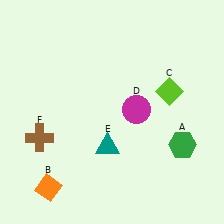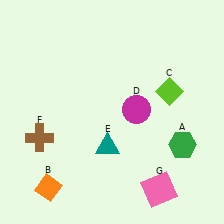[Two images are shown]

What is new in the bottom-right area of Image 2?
A pink square (G) was added in the bottom-right area of Image 2.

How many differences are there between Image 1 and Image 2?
There is 1 difference between the two images.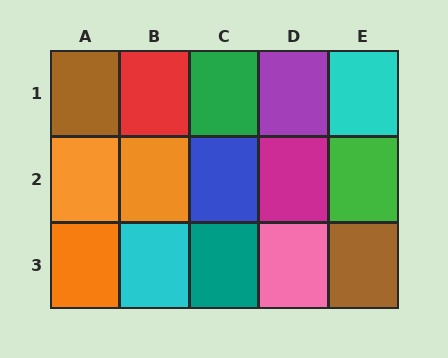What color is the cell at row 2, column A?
Orange.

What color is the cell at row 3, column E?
Brown.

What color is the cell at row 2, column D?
Magenta.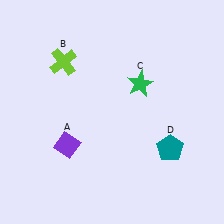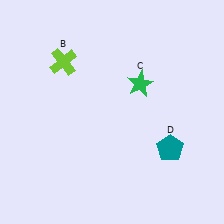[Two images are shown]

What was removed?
The purple diamond (A) was removed in Image 2.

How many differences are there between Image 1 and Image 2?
There is 1 difference between the two images.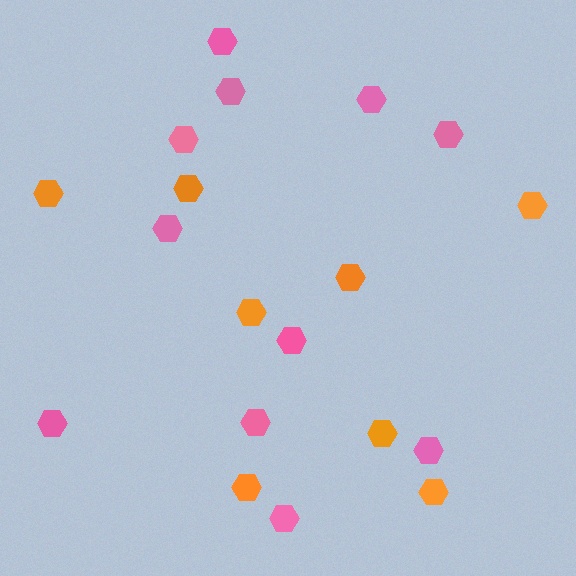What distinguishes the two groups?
There are 2 groups: one group of pink hexagons (11) and one group of orange hexagons (8).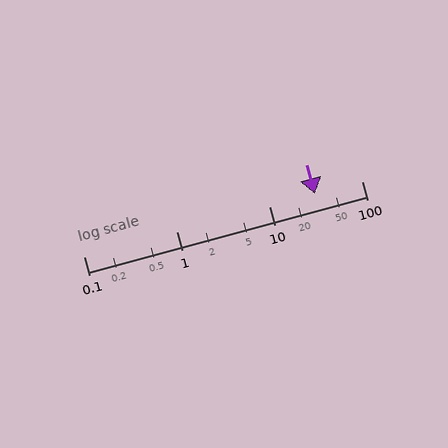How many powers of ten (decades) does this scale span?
The scale spans 3 decades, from 0.1 to 100.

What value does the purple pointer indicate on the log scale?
The pointer indicates approximately 31.